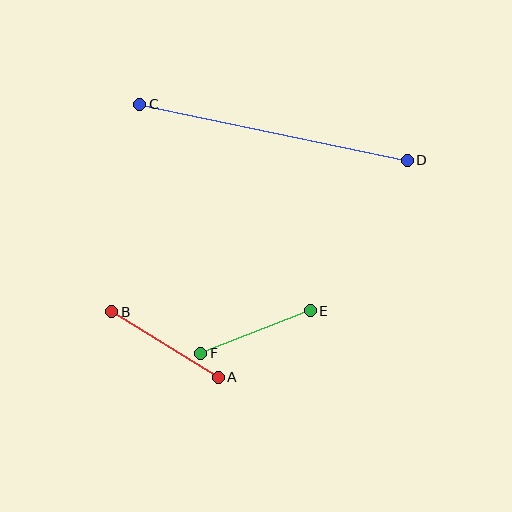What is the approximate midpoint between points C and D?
The midpoint is at approximately (274, 132) pixels.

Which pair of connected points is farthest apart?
Points C and D are farthest apart.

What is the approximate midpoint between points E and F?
The midpoint is at approximately (255, 332) pixels.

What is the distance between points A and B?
The distance is approximately 125 pixels.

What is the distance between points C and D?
The distance is approximately 273 pixels.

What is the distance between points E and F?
The distance is approximately 118 pixels.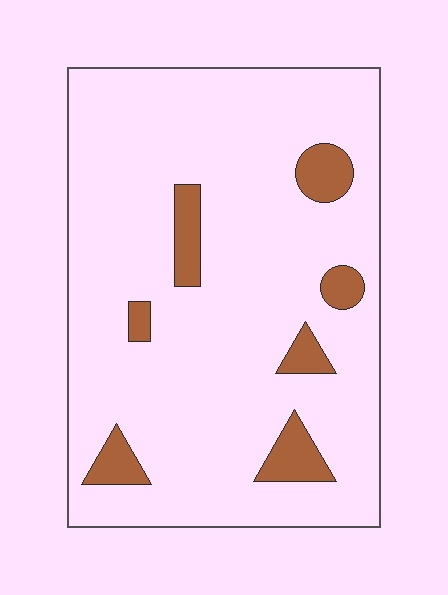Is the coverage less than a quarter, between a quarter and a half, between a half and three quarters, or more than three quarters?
Less than a quarter.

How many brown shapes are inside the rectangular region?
7.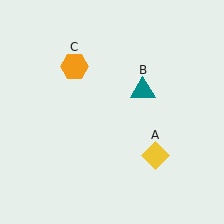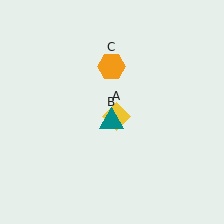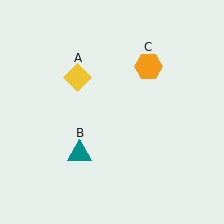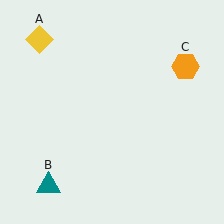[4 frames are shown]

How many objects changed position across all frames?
3 objects changed position: yellow diamond (object A), teal triangle (object B), orange hexagon (object C).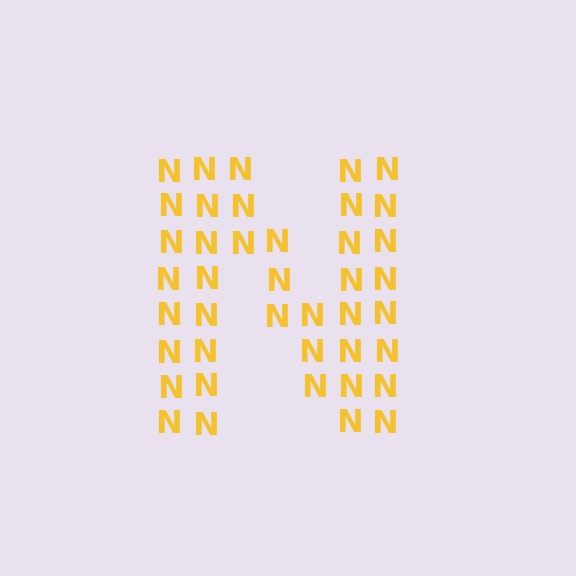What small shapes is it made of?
It is made of small letter N's.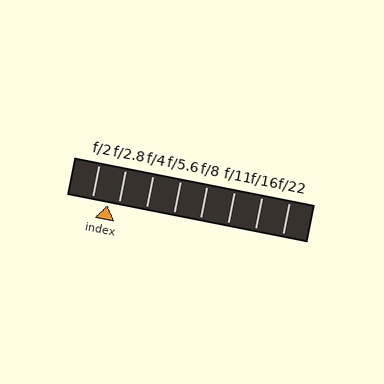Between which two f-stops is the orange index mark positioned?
The index mark is between f/2 and f/2.8.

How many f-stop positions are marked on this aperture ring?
There are 8 f-stop positions marked.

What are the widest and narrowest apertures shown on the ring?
The widest aperture shown is f/2 and the narrowest is f/22.